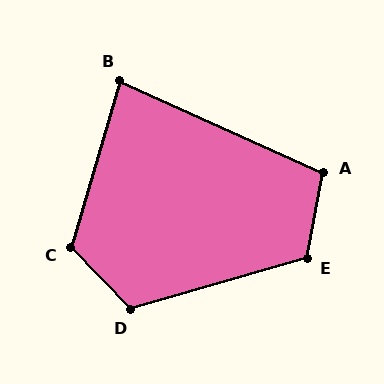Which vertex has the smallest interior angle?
B, at approximately 82 degrees.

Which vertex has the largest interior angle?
C, at approximately 120 degrees.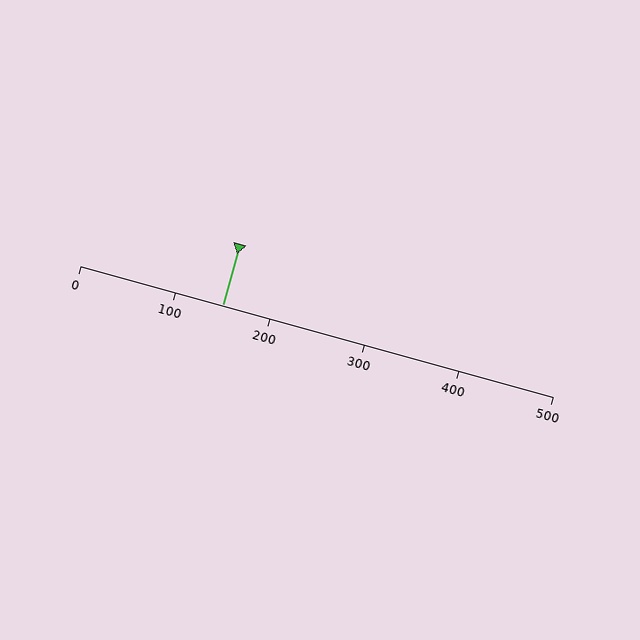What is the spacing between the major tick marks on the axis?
The major ticks are spaced 100 apart.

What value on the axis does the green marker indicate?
The marker indicates approximately 150.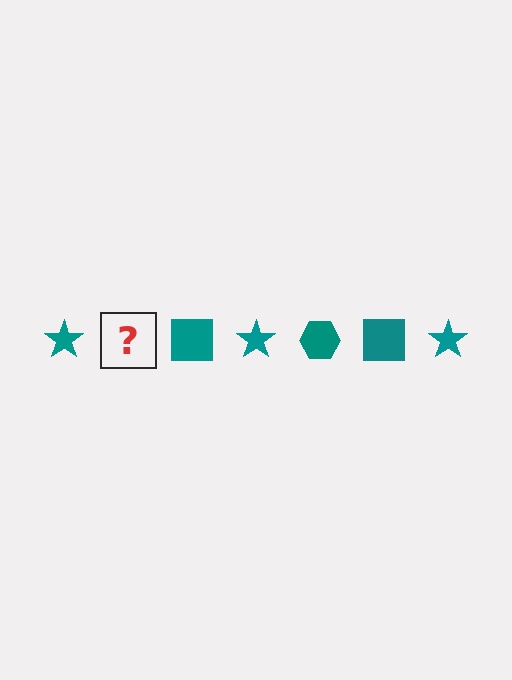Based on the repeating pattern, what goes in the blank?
The blank should be a teal hexagon.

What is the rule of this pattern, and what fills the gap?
The rule is that the pattern cycles through star, hexagon, square shapes in teal. The gap should be filled with a teal hexagon.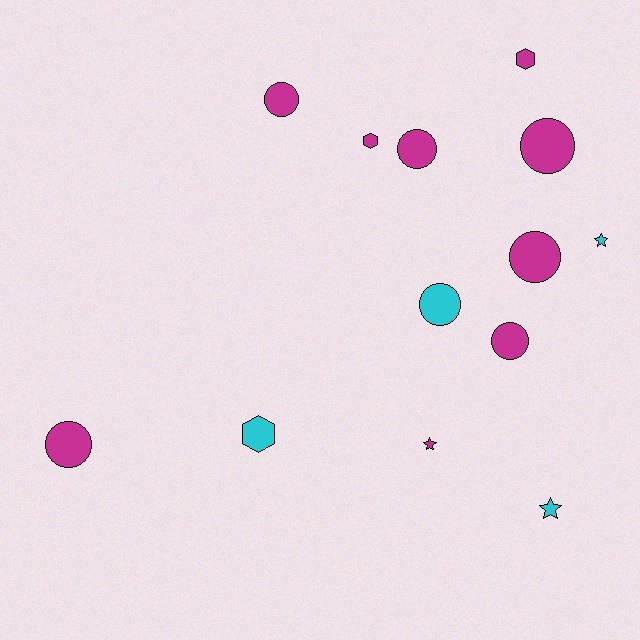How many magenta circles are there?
There are 6 magenta circles.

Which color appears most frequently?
Magenta, with 9 objects.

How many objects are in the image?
There are 13 objects.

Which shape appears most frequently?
Circle, with 7 objects.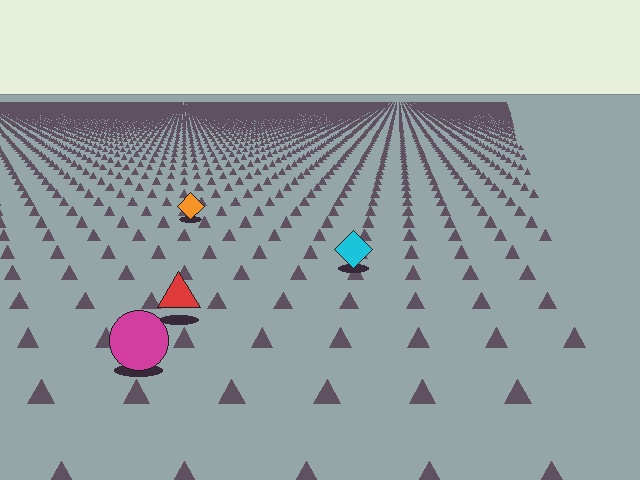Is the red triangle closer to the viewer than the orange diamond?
Yes. The red triangle is closer — you can tell from the texture gradient: the ground texture is coarser near it.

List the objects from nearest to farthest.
From nearest to farthest: the magenta circle, the red triangle, the cyan diamond, the orange diamond.